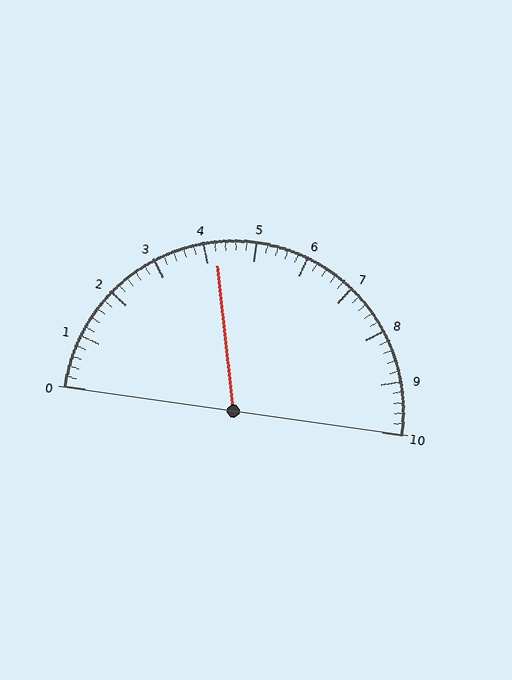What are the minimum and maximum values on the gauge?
The gauge ranges from 0 to 10.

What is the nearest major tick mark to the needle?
The nearest major tick mark is 4.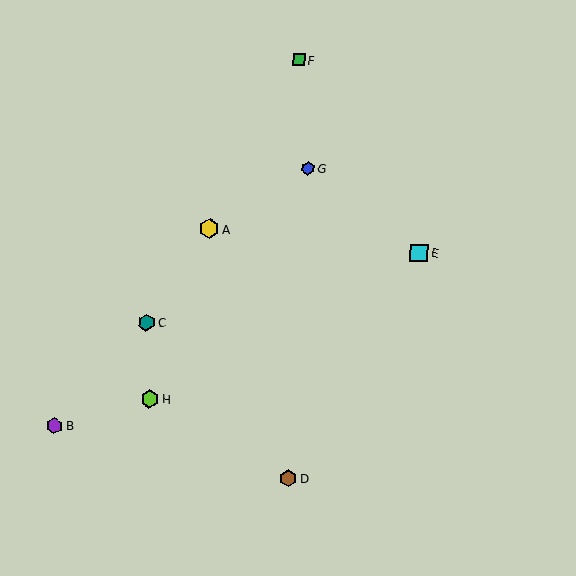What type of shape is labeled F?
Shape F is a green square.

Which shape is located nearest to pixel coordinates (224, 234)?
The yellow hexagon (labeled A) at (209, 229) is nearest to that location.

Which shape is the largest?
The yellow hexagon (labeled A) is the largest.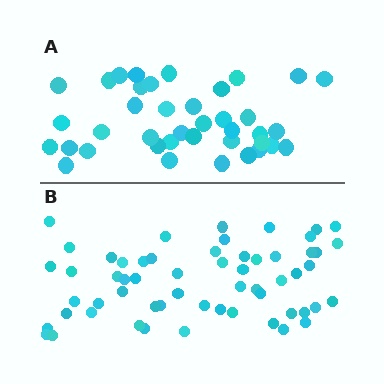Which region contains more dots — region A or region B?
Region B (the bottom region) has more dots.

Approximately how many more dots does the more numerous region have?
Region B has approximately 20 more dots than region A.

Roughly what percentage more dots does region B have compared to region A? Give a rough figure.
About 50% more.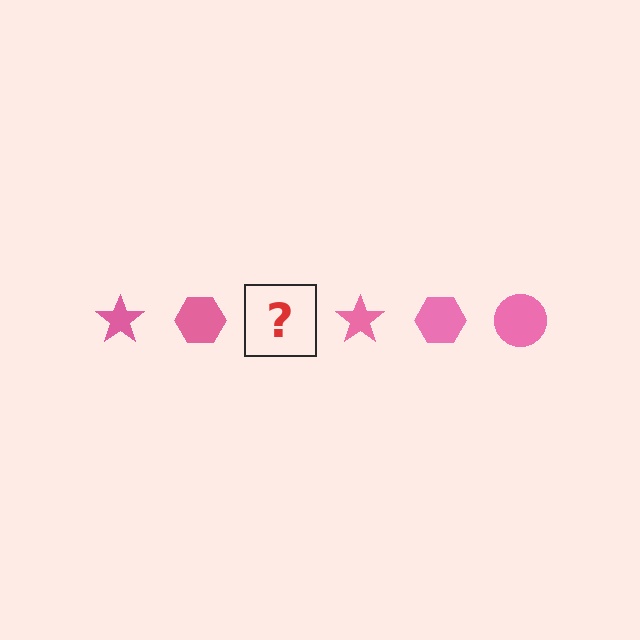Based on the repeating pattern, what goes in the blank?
The blank should be a pink circle.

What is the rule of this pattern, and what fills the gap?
The rule is that the pattern cycles through star, hexagon, circle shapes in pink. The gap should be filled with a pink circle.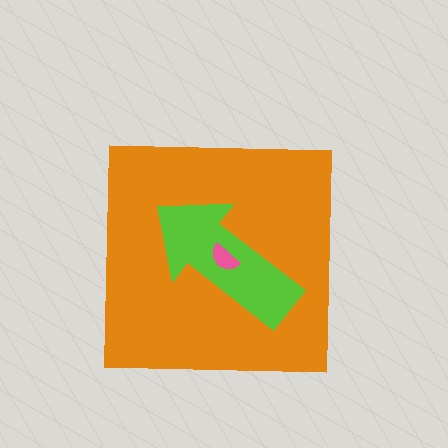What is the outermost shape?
The orange square.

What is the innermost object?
The pink semicircle.